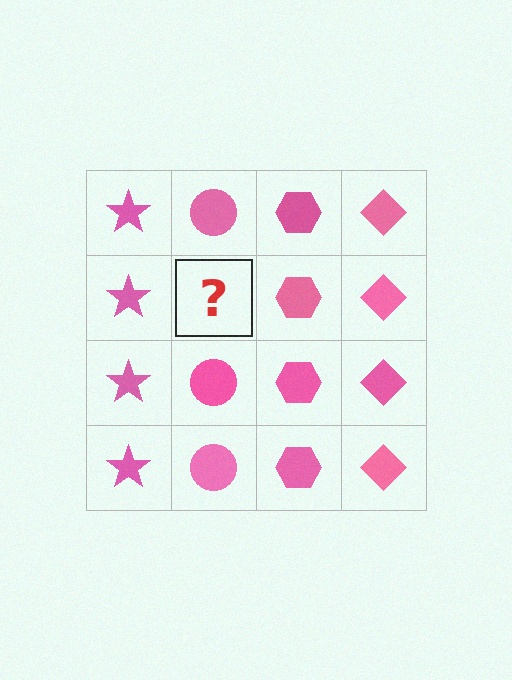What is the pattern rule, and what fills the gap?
The rule is that each column has a consistent shape. The gap should be filled with a pink circle.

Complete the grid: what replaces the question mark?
The question mark should be replaced with a pink circle.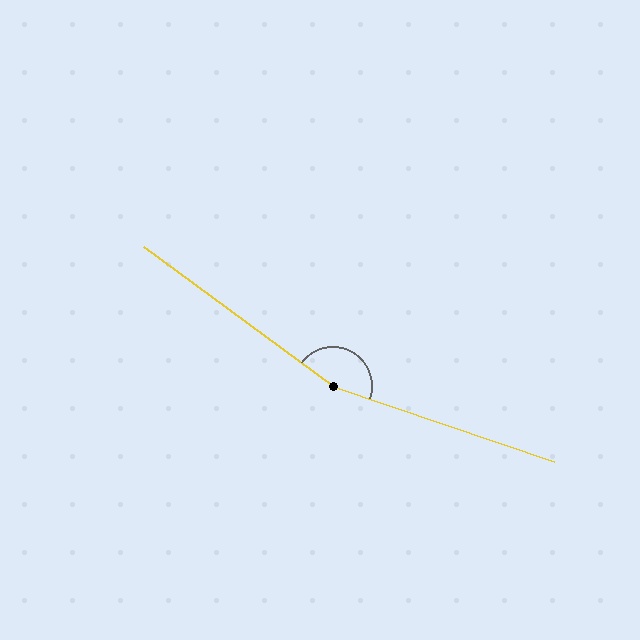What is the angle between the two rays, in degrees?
Approximately 162 degrees.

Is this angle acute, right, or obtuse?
It is obtuse.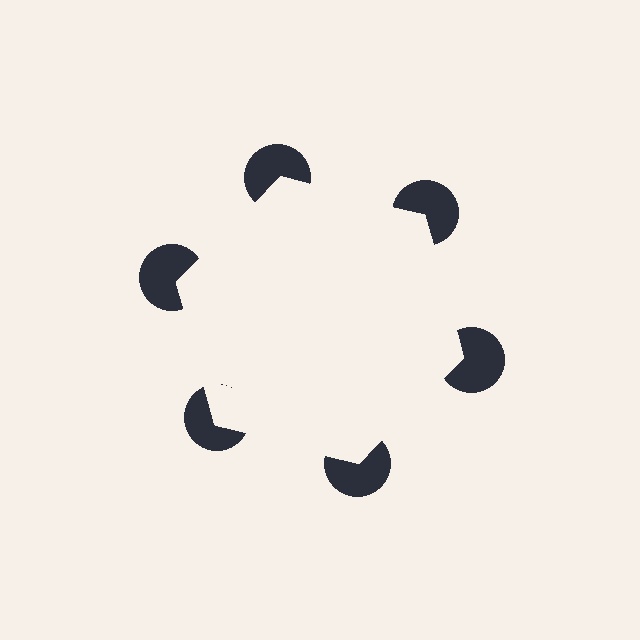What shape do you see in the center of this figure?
An illusory hexagon — its edges are inferred from the aligned wedge cuts in the pac-man discs, not physically drawn.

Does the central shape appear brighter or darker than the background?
It typically appears slightly brighter than the background, even though no actual brightness change is drawn.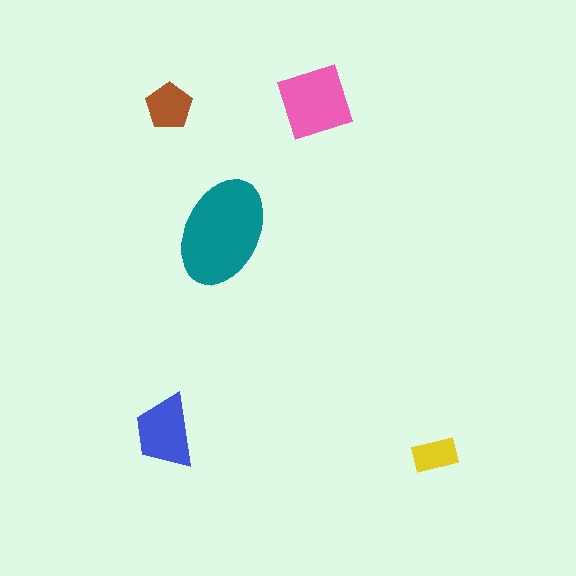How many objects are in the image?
There are 5 objects in the image.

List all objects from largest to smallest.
The teal ellipse, the pink diamond, the blue trapezoid, the brown pentagon, the yellow rectangle.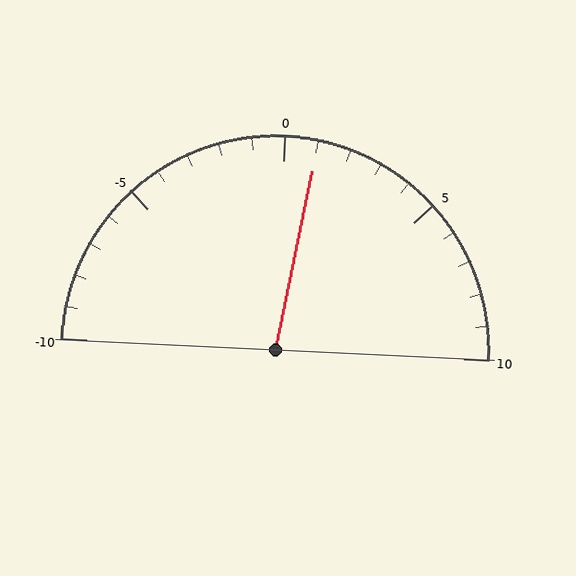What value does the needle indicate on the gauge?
The needle indicates approximately 1.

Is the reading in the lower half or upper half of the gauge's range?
The reading is in the upper half of the range (-10 to 10).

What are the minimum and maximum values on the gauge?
The gauge ranges from -10 to 10.